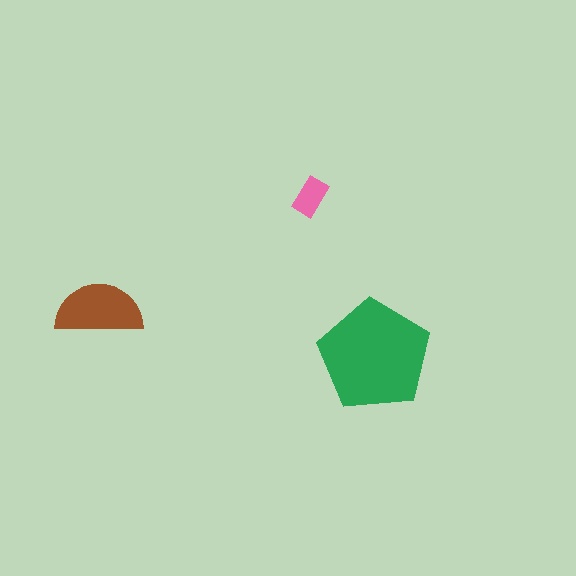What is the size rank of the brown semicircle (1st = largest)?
2nd.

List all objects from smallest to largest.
The pink rectangle, the brown semicircle, the green pentagon.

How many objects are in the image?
There are 3 objects in the image.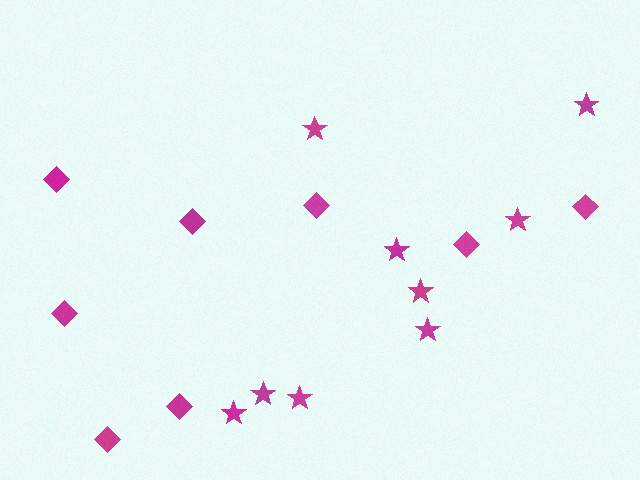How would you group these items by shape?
There are 2 groups: one group of stars (9) and one group of diamonds (8).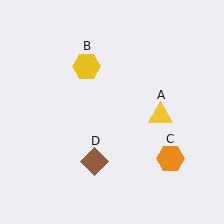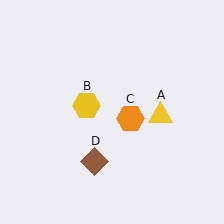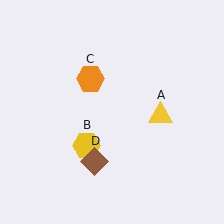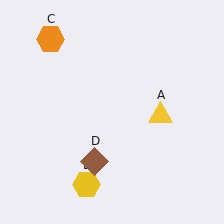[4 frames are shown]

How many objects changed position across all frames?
2 objects changed position: yellow hexagon (object B), orange hexagon (object C).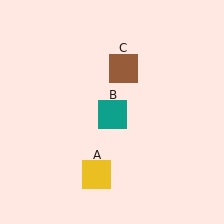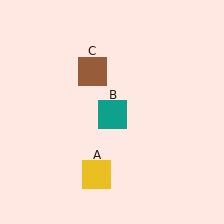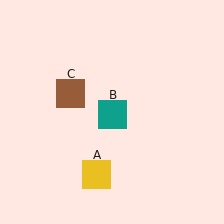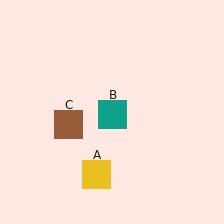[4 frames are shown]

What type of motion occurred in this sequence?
The brown square (object C) rotated counterclockwise around the center of the scene.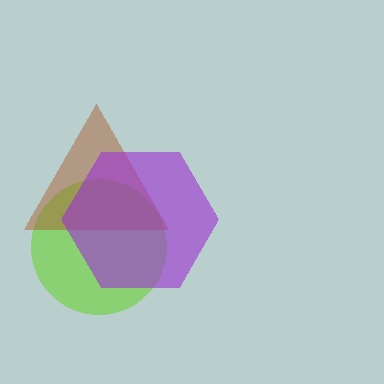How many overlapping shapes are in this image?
There are 3 overlapping shapes in the image.